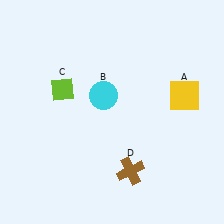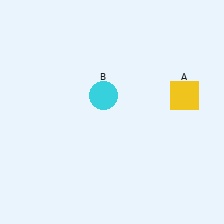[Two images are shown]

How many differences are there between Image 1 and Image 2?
There are 2 differences between the two images.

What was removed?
The lime diamond (C), the brown cross (D) were removed in Image 2.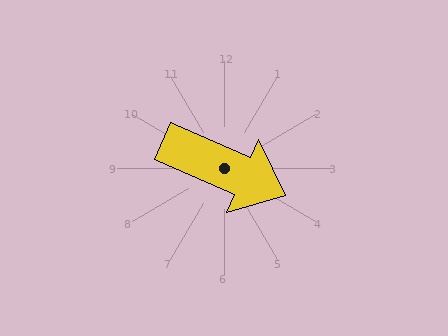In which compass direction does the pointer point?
Southeast.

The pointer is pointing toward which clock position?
Roughly 4 o'clock.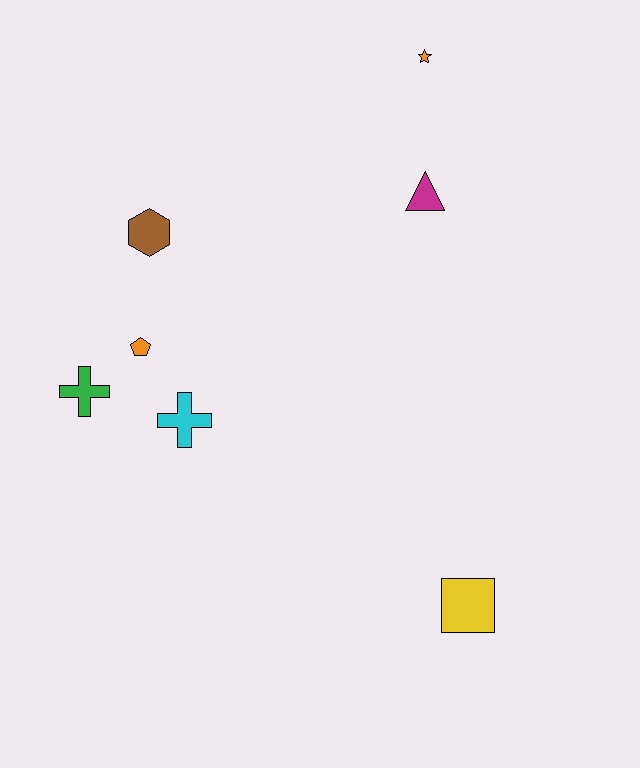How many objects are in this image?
There are 7 objects.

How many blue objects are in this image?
There are no blue objects.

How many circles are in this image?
There are no circles.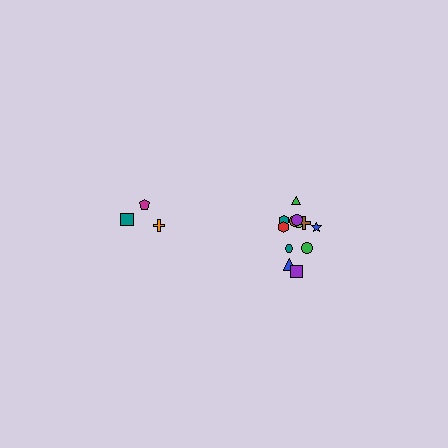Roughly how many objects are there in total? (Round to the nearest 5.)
Roughly 15 objects in total.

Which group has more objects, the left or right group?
The right group.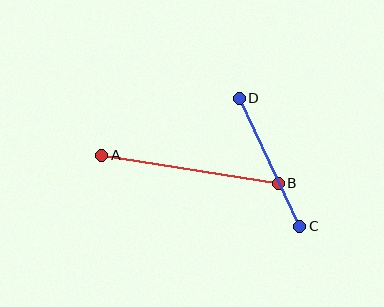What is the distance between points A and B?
The distance is approximately 179 pixels.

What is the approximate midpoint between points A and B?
The midpoint is at approximately (190, 169) pixels.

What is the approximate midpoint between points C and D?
The midpoint is at approximately (270, 162) pixels.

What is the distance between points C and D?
The distance is approximately 142 pixels.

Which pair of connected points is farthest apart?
Points A and B are farthest apart.